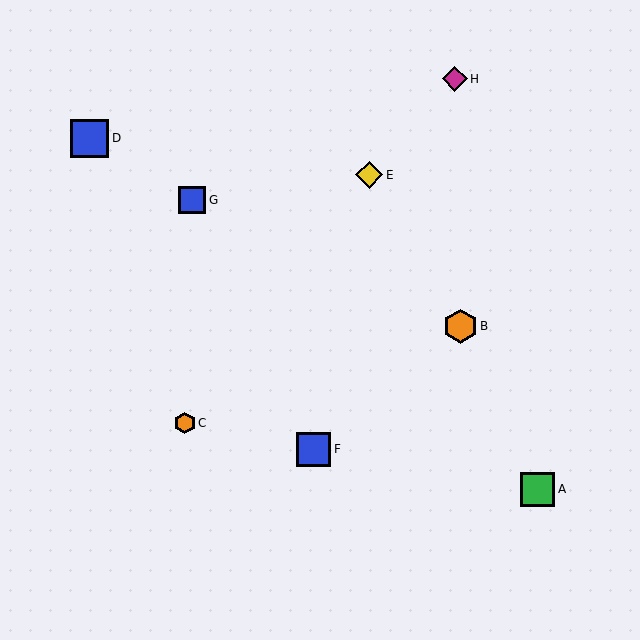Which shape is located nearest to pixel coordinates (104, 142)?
The blue square (labeled D) at (89, 138) is nearest to that location.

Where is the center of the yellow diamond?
The center of the yellow diamond is at (369, 175).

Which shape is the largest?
The blue square (labeled D) is the largest.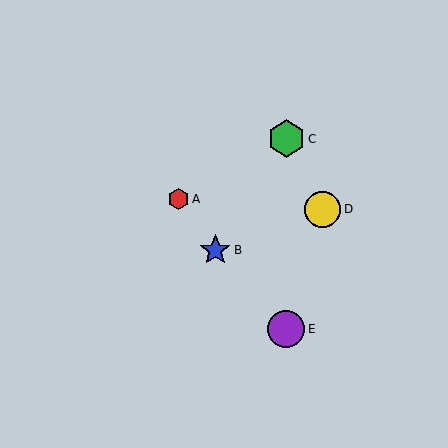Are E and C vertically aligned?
Yes, both are at x≈286.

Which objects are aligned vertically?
Objects C, E are aligned vertically.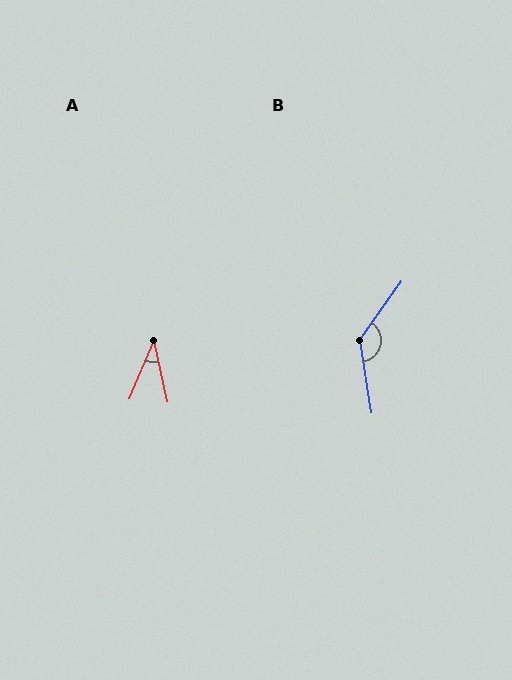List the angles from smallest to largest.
A (35°), B (135°).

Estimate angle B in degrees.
Approximately 135 degrees.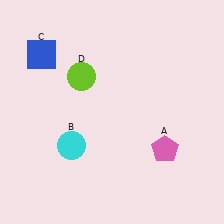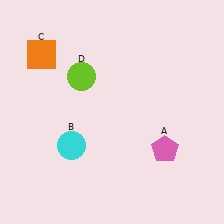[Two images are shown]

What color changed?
The square (C) changed from blue in Image 1 to orange in Image 2.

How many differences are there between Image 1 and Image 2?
There is 1 difference between the two images.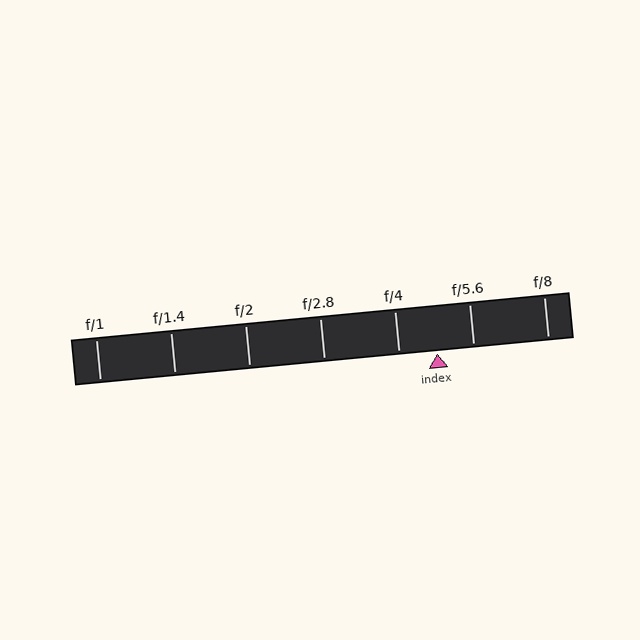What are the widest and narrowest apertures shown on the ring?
The widest aperture shown is f/1 and the narrowest is f/8.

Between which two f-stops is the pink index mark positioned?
The index mark is between f/4 and f/5.6.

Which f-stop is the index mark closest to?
The index mark is closest to f/5.6.